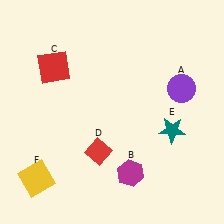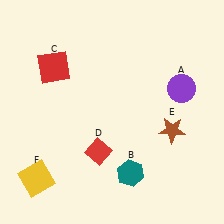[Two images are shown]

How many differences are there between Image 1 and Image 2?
There are 2 differences between the two images.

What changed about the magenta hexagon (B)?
In Image 1, B is magenta. In Image 2, it changed to teal.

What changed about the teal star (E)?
In Image 1, E is teal. In Image 2, it changed to brown.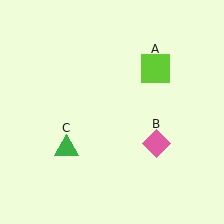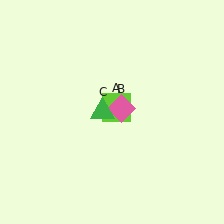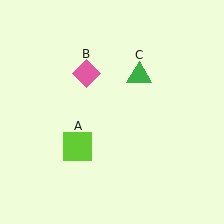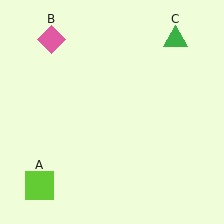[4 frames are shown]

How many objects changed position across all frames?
3 objects changed position: lime square (object A), pink diamond (object B), green triangle (object C).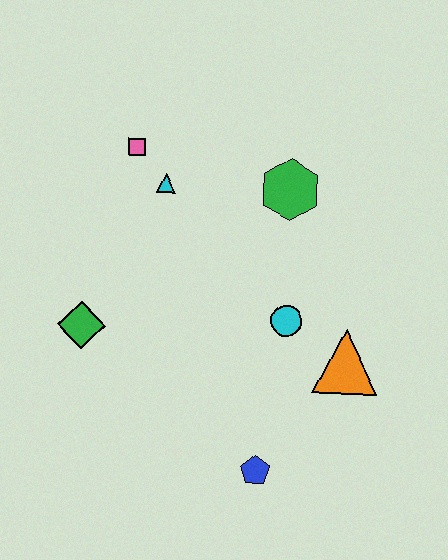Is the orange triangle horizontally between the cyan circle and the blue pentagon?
No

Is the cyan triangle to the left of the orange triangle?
Yes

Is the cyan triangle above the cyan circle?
Yes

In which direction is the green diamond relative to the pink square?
The green diamond is below the pink square.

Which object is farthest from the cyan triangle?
The blue pentagon is farthest from the cyan triangle.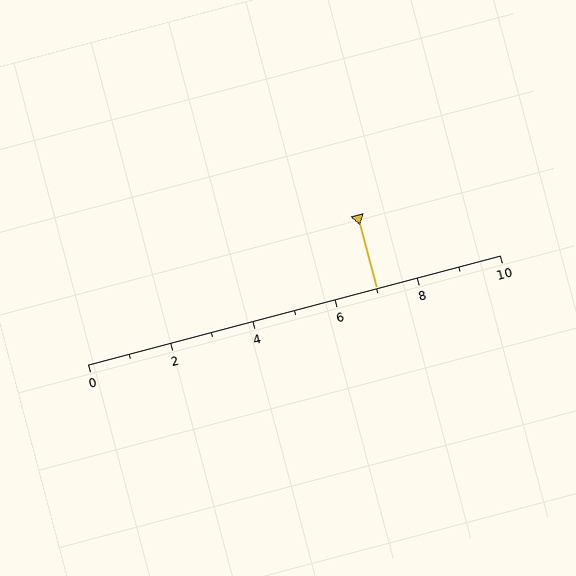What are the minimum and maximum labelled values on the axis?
The axis runs from 0 to 10.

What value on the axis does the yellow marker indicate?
The marker indicates approximately 7.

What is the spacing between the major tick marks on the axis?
The major ticks are spaced 2 apart.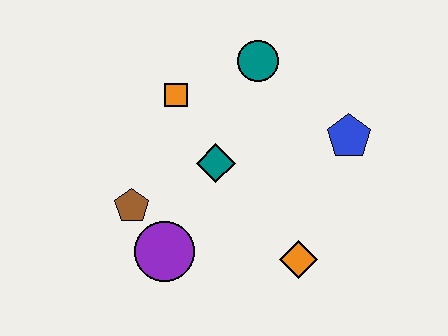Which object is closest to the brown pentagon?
The purple circle is closest to the brown pentagon.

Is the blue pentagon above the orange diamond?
Yes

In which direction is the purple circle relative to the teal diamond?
The purple circle is below the teal diamond.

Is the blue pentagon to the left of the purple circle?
No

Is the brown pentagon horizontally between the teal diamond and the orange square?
No